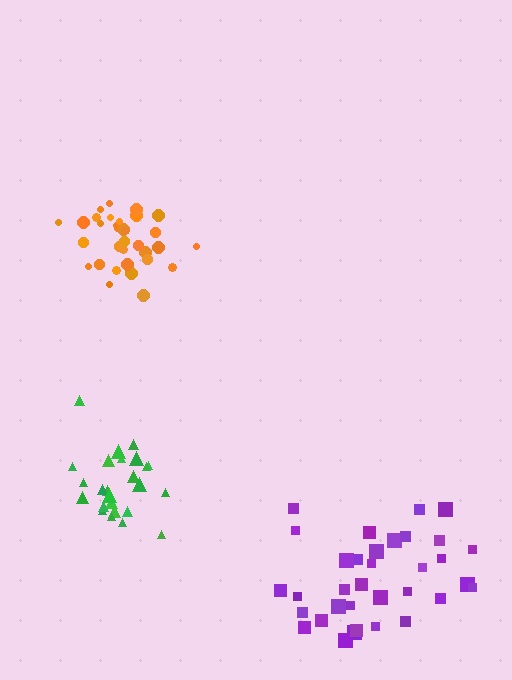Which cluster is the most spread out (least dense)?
Purple.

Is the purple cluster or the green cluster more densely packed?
Green.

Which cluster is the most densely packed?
Orange.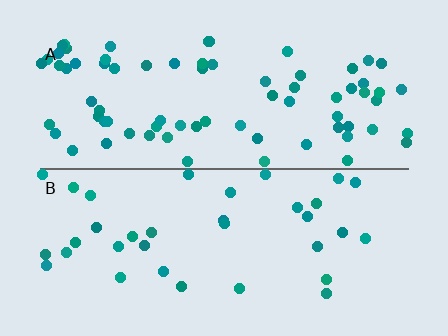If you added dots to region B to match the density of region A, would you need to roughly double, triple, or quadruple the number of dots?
Approximately double.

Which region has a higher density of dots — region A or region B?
A (the top).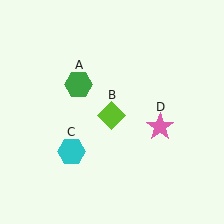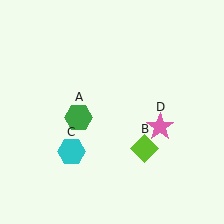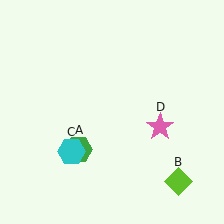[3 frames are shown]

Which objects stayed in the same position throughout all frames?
Cyan hexagon (object C) and pink star (object D) remained stationary.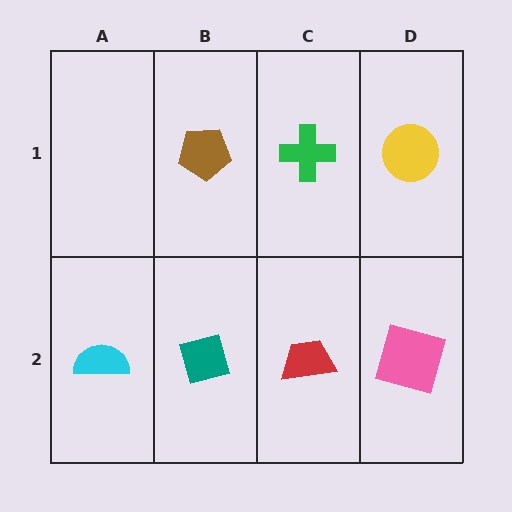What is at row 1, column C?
A green cross.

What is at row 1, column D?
A yellow circle.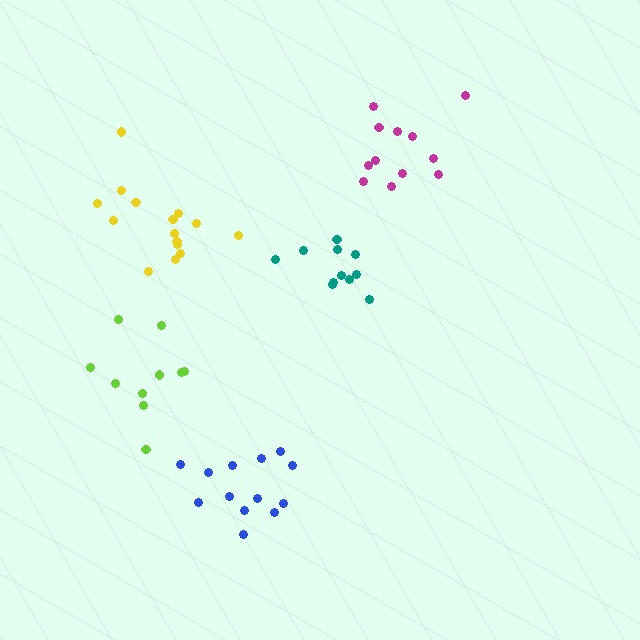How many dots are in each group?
Group 1: 15 dots, Group 2: 11 dots, Group 3: 12 dots, Group 4: 10 dots, Group 5: 13 dots (61 total).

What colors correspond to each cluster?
The clusters are colored: yellow, teal, magenta, lime, blue.